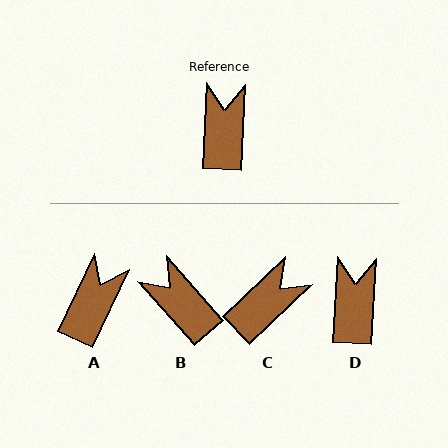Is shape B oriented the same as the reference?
No, it is off by about 45 degrees.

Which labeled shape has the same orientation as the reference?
D.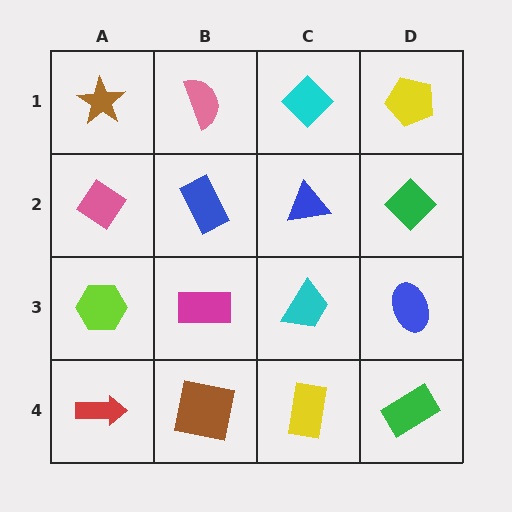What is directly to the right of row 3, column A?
A magenta rectangle.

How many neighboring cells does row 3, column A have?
3.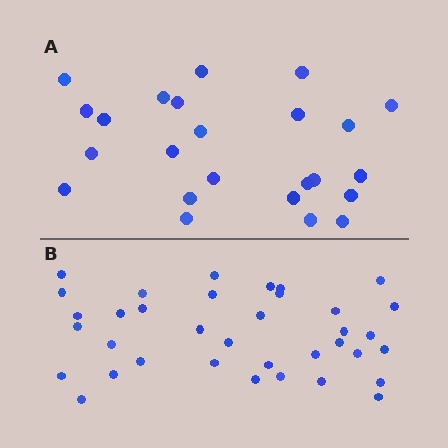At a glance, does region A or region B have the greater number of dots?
Region B (the bottom region) has more dots.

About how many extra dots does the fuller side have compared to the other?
Region B has roughly 12 or so more dots than region A.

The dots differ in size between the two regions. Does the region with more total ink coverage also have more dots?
No. Region A has more total ink coverage because its dots are larger, but region B actually contains more individual dots. Total area can be misleading — the number of items is what matters here.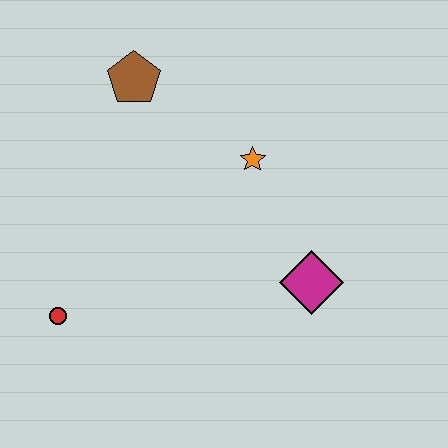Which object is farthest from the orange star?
The red circle is farthest from the orange star.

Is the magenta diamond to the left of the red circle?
No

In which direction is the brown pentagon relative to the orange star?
The brown pentagon is to the left of the orange star.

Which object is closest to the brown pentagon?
The orange star is closest to the brown pentagon.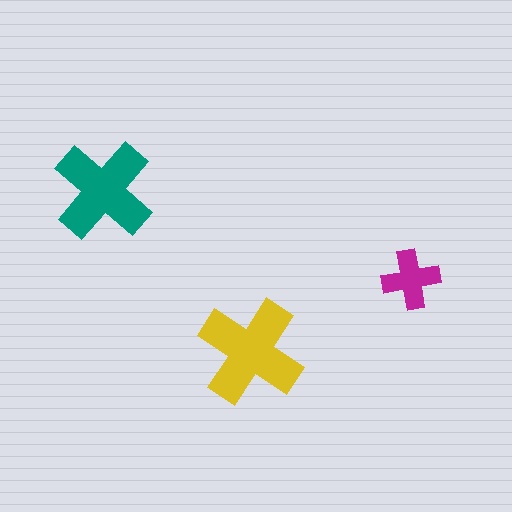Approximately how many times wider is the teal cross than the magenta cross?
About 1.5 times wider.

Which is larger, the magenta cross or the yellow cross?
The yellow one.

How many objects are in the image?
There are 3 objects in the image.